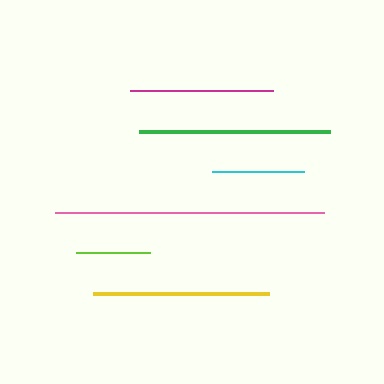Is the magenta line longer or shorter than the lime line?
The magenta line is longer than the lime line.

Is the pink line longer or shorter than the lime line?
The pink line is longer than the lime line.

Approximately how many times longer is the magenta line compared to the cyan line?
The magenta line is approximately 1.6 times the length of the cyan line.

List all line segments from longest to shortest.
From longest to shortest: pink, green, yellow, magenta, cyan, lime.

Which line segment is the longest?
The pink line is the longest at approximately 269 pixels.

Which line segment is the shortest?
The lime line is the shortest at approximately 74 pixels.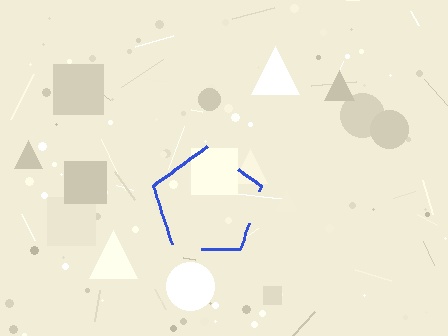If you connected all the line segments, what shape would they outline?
They would outline a pentagon.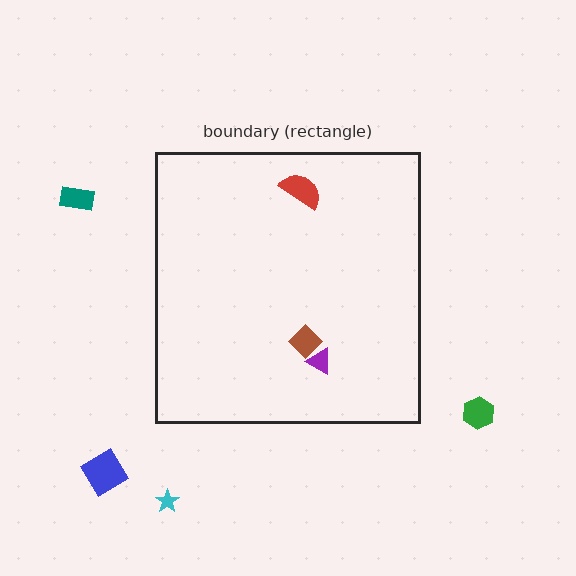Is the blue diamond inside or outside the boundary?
Outside.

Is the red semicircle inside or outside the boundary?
Inside.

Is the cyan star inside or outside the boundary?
Outside.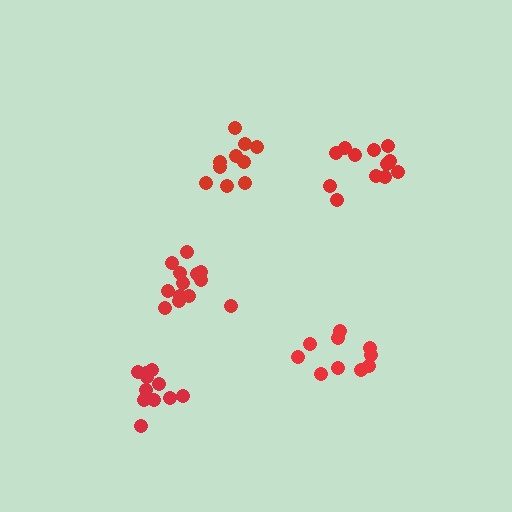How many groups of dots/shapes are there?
There are 5 groups.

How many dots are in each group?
Group 1: 13 dots, Group 2: 10 dots, Group 3: 11 dots, Group 4: 12 dots, Group 5: 10 dots (56 total).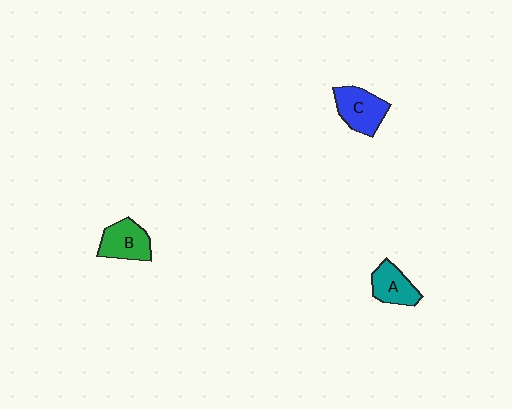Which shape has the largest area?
Shape C (blue).